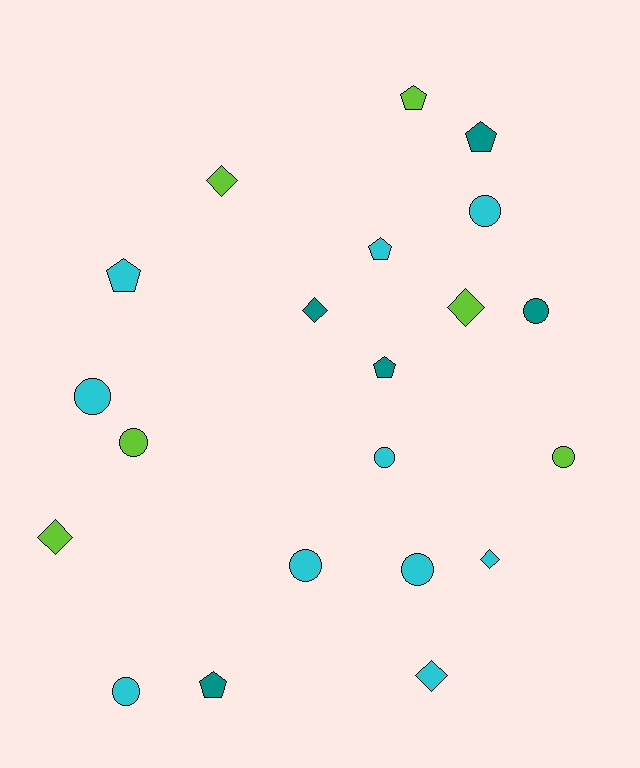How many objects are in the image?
There are 21 objects.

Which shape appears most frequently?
Circle, with 9 objects.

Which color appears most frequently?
Cyan, with 10 objects.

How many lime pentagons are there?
There is 1 lime pentagon.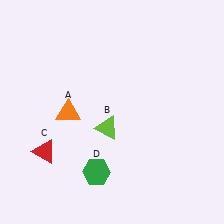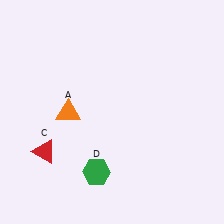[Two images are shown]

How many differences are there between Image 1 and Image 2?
There is 1 difference between the two images.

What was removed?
The lime triangle (B) was removed in Image 2.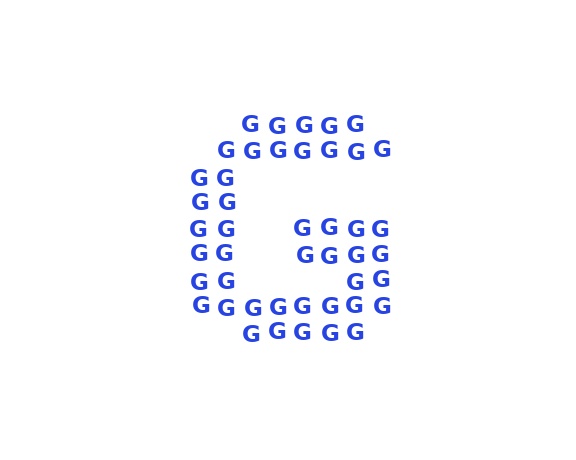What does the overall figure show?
The overall figure shows the letter G.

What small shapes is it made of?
It is made of small letter G's.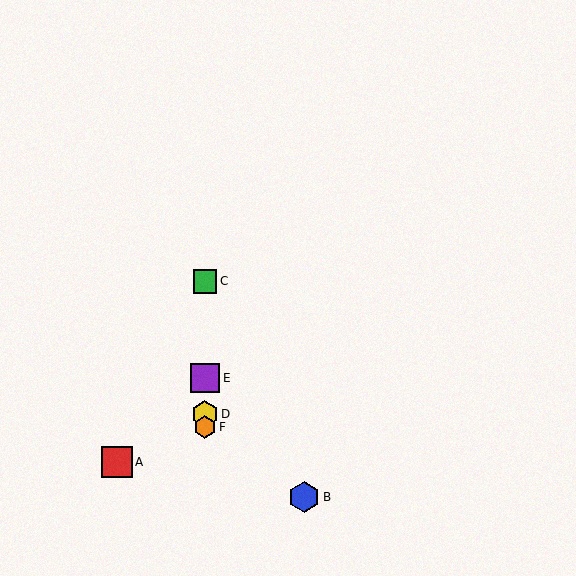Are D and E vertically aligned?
Yes, both are at x≈205.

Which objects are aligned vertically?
Objects C, D, E, F are aligned vertically.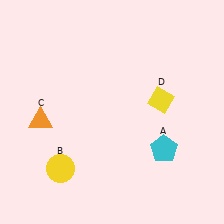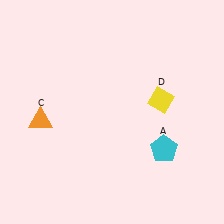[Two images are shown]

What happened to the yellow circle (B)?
The yellow circle (B) was removed in Image 2. It was in the bottom-left area of Image 1.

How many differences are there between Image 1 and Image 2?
There is 1 difference between the two images.